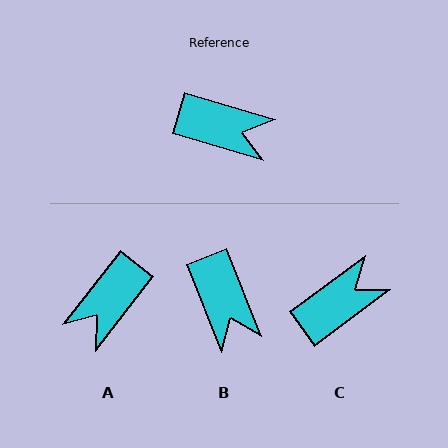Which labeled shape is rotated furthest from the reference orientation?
A, about 111 degrees away.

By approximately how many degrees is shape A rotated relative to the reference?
Approximately 111 degrees clockwise.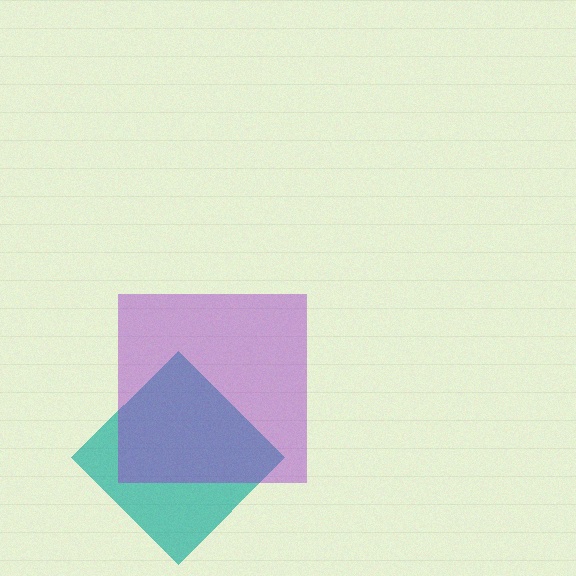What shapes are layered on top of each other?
The layered shapes are: a teal diamond, a purple square.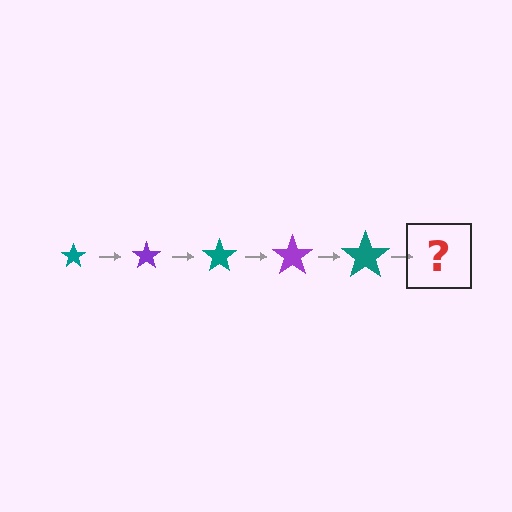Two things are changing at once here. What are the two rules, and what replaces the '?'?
The two rules are that the star grows larger each step and the color cycles through teal and purple. The '?' should be a purple star, larger than the previous one.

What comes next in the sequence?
The next element should be a purple star, larger than the previous one.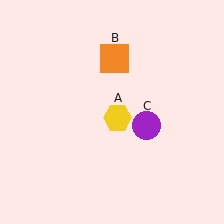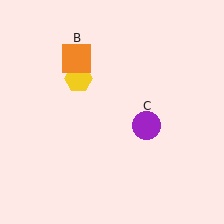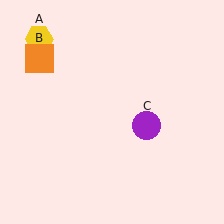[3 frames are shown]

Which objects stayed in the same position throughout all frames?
Purple circle (object C) remained stationary.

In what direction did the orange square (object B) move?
The orange square (object B) moved left.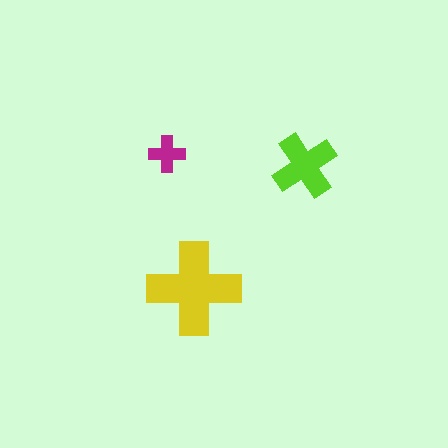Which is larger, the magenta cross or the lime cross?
The lime one.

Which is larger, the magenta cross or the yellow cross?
The yellow one.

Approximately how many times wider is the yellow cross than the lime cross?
About 1.5 times wider.